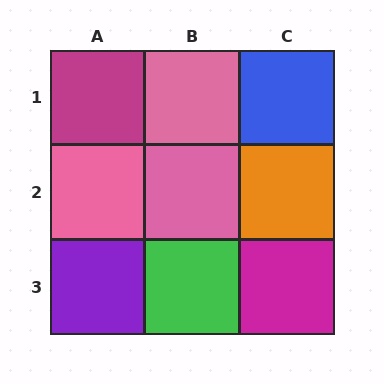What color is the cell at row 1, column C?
Blue.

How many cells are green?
1 cell is green.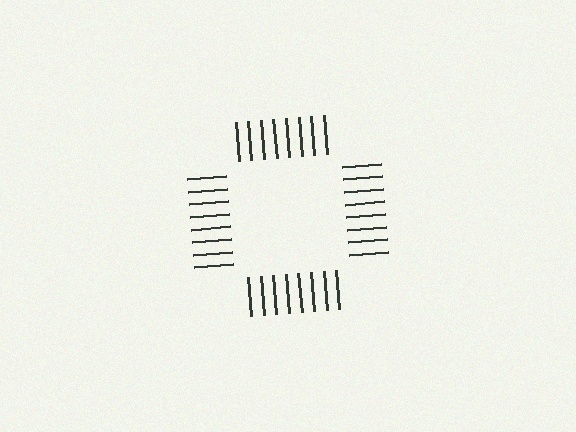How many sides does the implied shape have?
4 sides — the line-ends trace a square.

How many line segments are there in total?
32 — 8 along each of the 4 edges.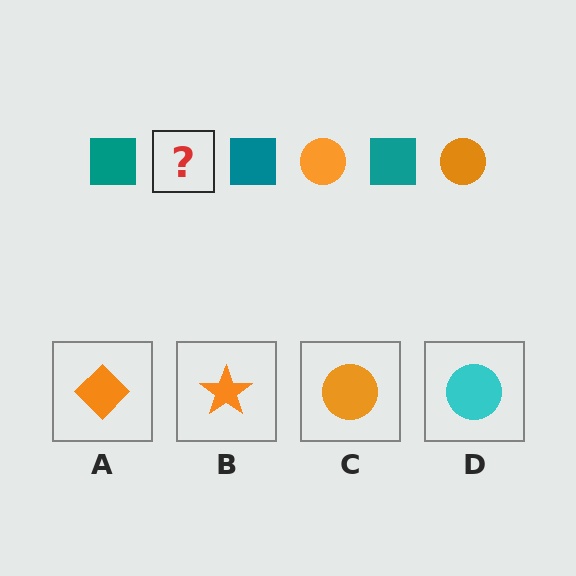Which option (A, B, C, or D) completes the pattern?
C.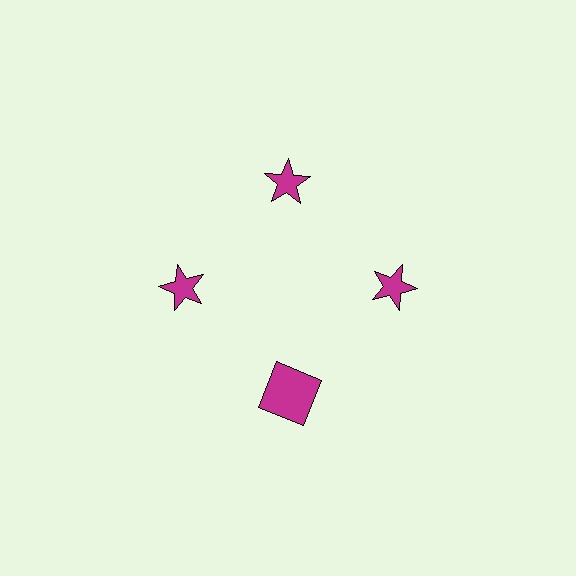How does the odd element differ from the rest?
It has a different shape: square instead of star.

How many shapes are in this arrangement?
There are 4 shapes arranged in a ring pattern.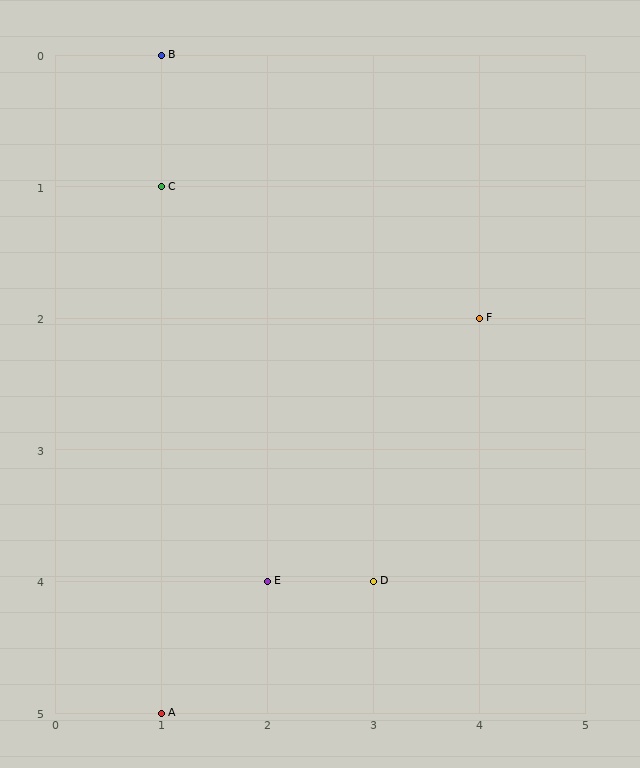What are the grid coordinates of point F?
Point F is at grid coordinates (4, 2).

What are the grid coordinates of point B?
Point B is at grid coordinates (1, 0).